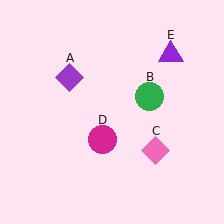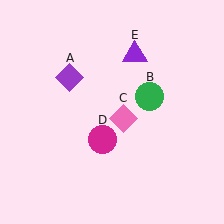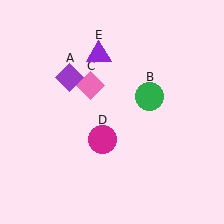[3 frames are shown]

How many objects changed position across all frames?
2 objects changed position: pink diamond (object C), purple triangle (object E).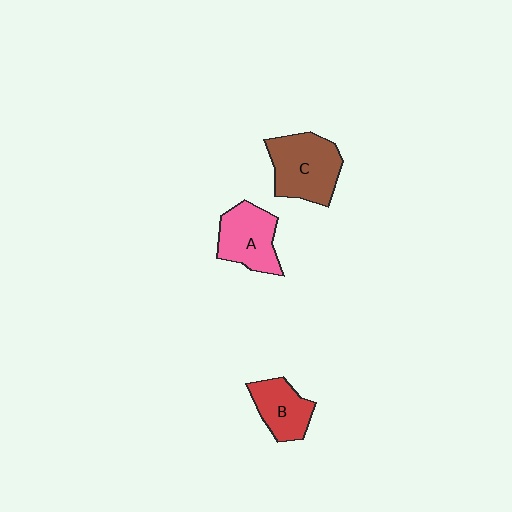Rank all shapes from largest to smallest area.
From largest to smallest: C (brown), A (pink), B (red).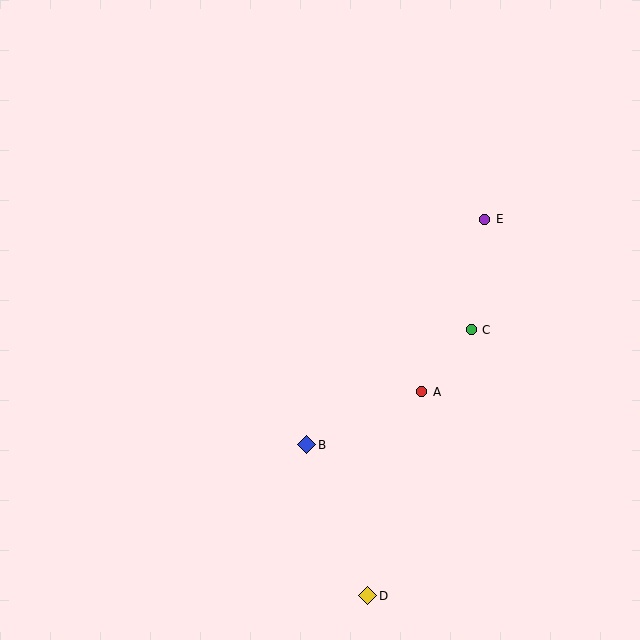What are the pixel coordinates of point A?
Point A is at (422, 392).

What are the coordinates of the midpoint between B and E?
The midpoint between B and E is at (396, 332).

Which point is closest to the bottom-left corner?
Point B is closest to the bottom-left corner.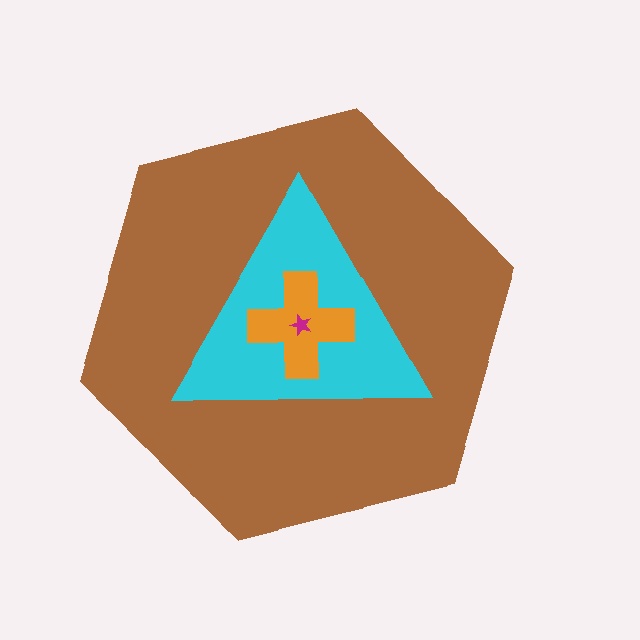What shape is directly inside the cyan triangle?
The orange cross.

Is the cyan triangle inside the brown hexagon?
Yes.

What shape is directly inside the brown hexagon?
The cyan triangle.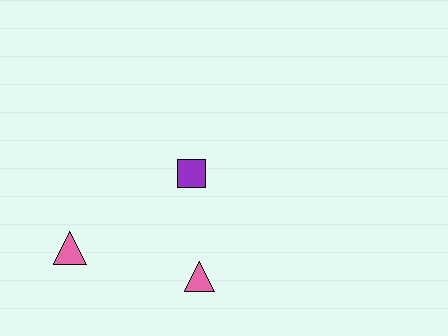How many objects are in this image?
There are 3 objects.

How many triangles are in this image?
There are 2 triangles.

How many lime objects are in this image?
There are no lime objects.